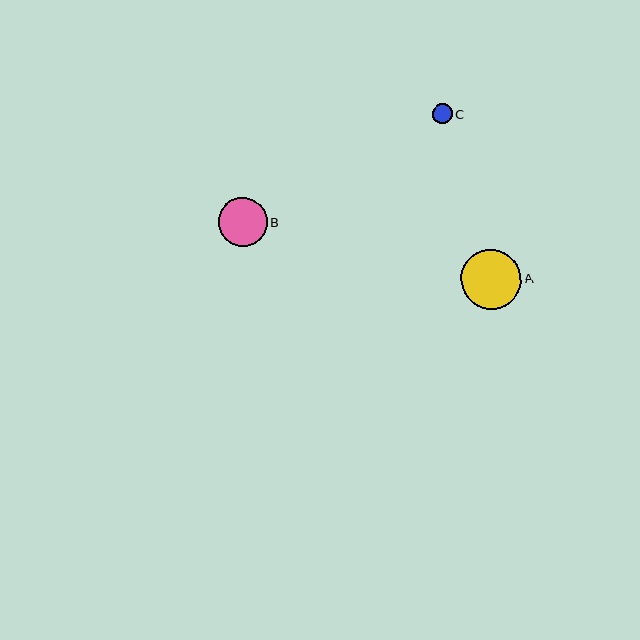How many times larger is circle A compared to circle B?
Circle A is approximately 1.2 times the size of circle B.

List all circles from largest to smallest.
From largest to smallest: A, B, C.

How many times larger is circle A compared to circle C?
Circle A is approximately 3.1 times the size of circle C.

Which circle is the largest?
Circle A is the largest with a size of approximately 60 pixels.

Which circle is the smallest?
Circle C is the smallest with a size of approximately 20 pixels.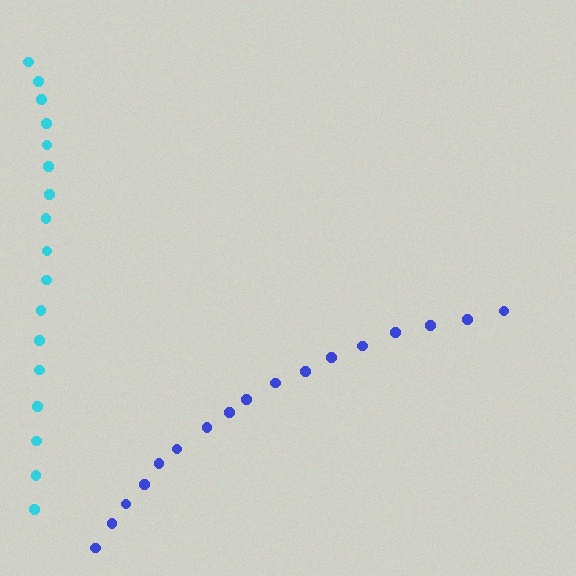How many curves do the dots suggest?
There are 2 distinct paths.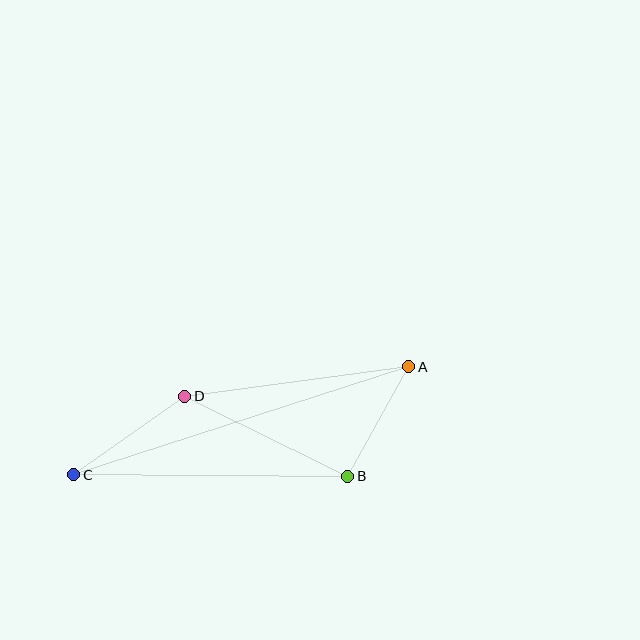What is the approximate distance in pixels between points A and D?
The distance between A and D is approximately 226 pixels.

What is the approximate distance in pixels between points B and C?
The distance between B and C is approximately 274 pixels.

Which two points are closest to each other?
Points A and B are closest to each other.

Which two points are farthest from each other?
Points A and C are farthest from each other.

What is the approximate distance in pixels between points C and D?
The distance between C and D is approximately 136 pixels.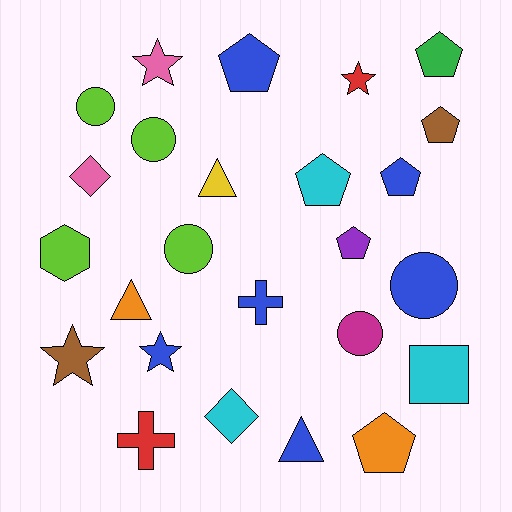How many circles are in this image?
There are 5 circles.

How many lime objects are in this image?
There are 4 lime objects.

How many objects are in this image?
There are 25 objects.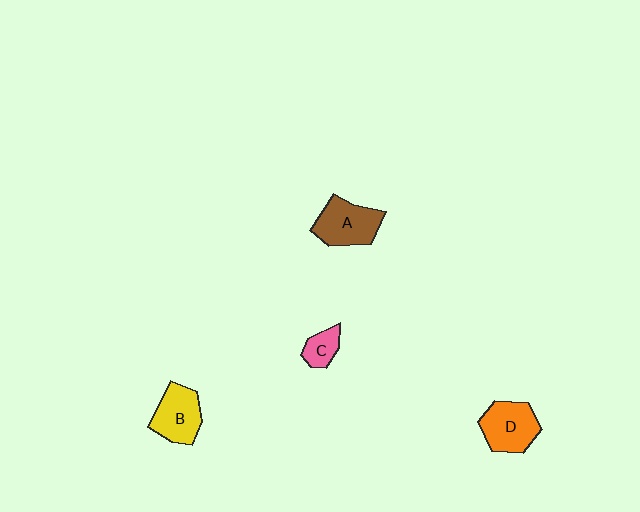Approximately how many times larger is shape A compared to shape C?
Approximately 2.2 times.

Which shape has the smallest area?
Shape C (pink).